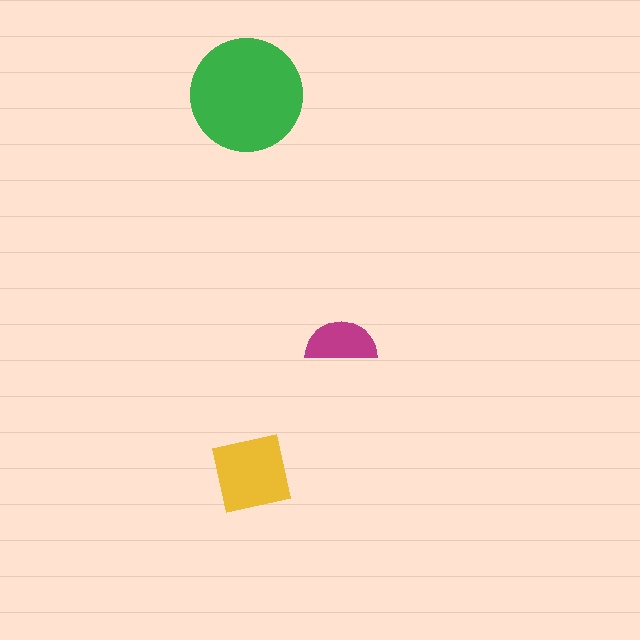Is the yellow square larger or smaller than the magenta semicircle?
Larger.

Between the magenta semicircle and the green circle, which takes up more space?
The green circle.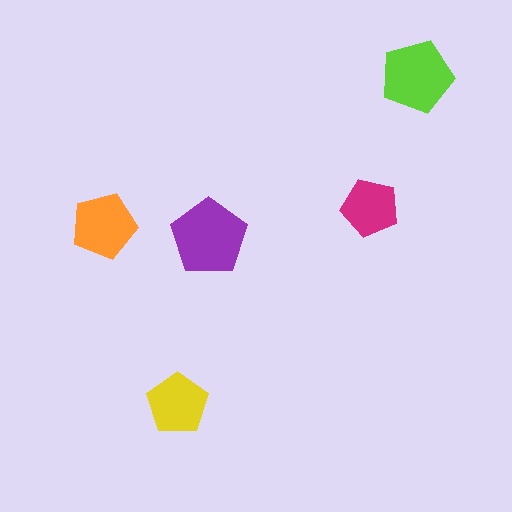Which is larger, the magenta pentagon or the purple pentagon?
The purple one.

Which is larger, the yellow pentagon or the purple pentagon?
The purple one.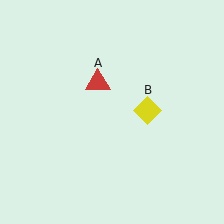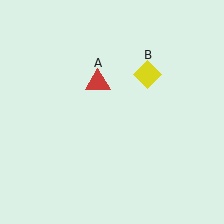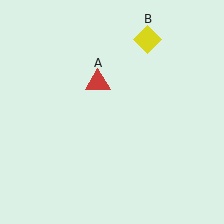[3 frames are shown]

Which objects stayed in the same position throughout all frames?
Red triangle (object A) remained stationary.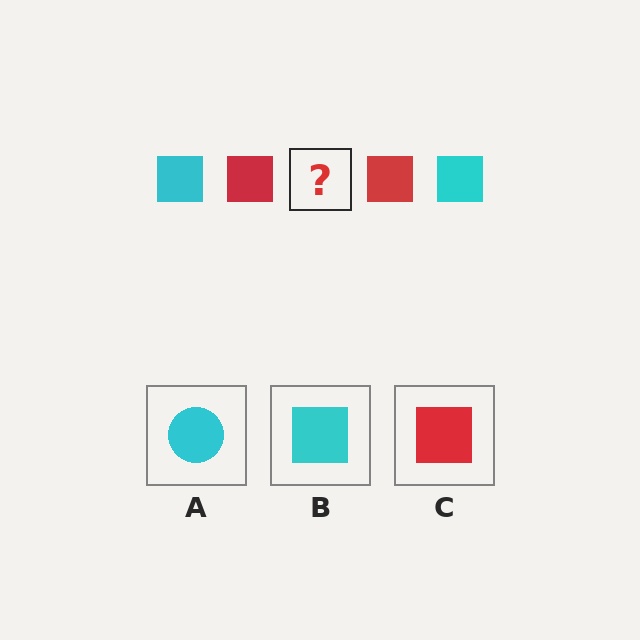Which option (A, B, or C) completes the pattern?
B.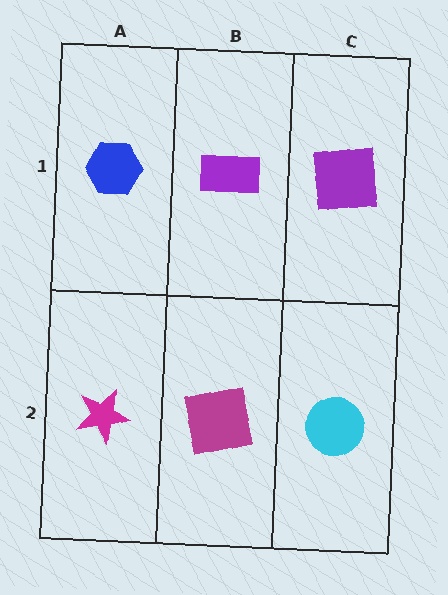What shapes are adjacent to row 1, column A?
A magenta star (row 2, column A), a purple rectangle (row 1, column B).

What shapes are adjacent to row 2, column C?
A purple square (row 1, column C), a magenta square (row 2, column B).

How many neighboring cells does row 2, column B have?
3.